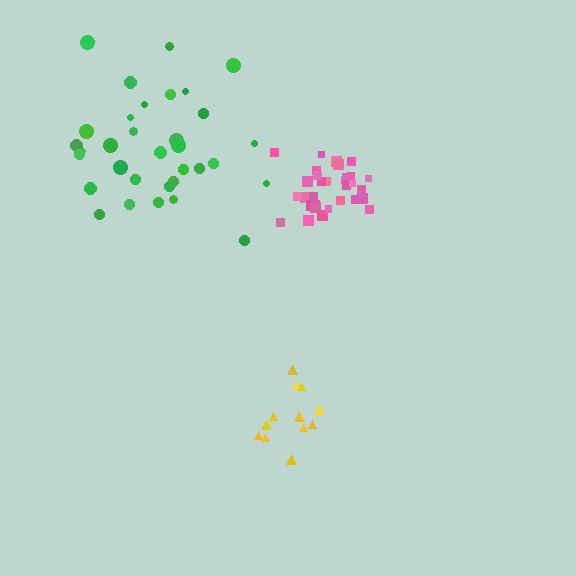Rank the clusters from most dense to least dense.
pink, yellow, green.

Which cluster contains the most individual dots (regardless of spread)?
Pink (33).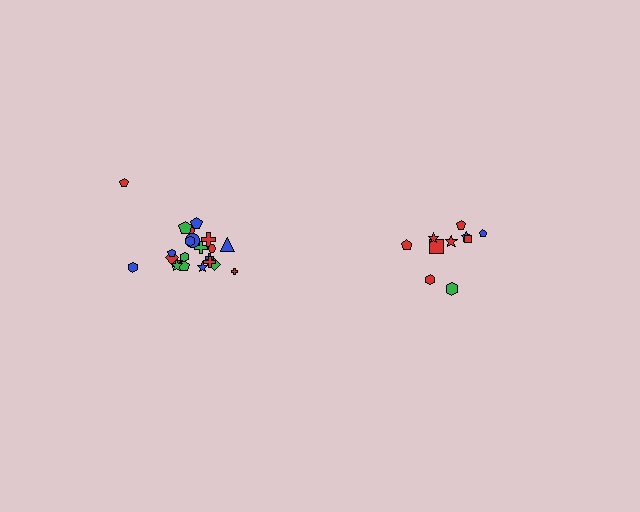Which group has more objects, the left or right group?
The left group.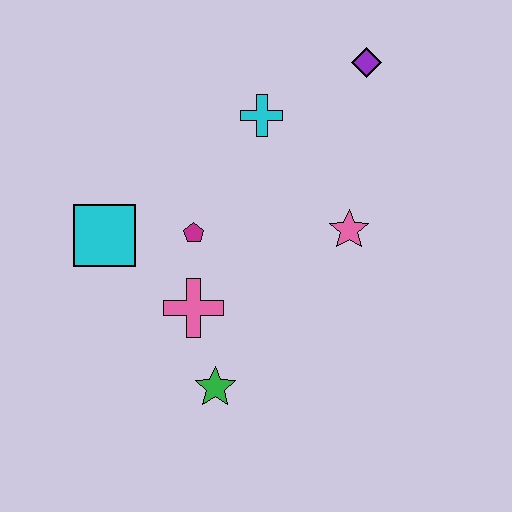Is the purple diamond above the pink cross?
Yes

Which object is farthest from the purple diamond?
The green star is farthest from the purple diamond.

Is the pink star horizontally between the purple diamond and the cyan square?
Yes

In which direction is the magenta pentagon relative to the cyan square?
The magenta pentagon is to the right of the cyan square.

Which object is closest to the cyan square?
The magenta pentagon is closest to the cyan square.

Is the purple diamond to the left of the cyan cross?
No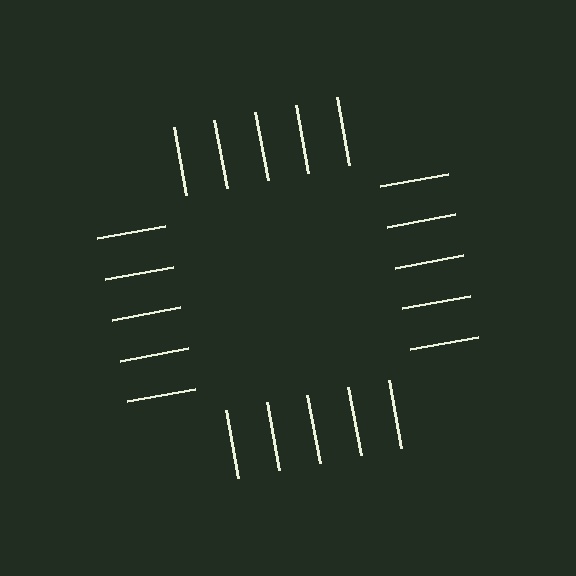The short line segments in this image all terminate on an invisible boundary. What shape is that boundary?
An illusory square — the line segments terminate on its edges but no continuous stroke is drawn.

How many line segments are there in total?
20 — 5 along each of the 4 edges.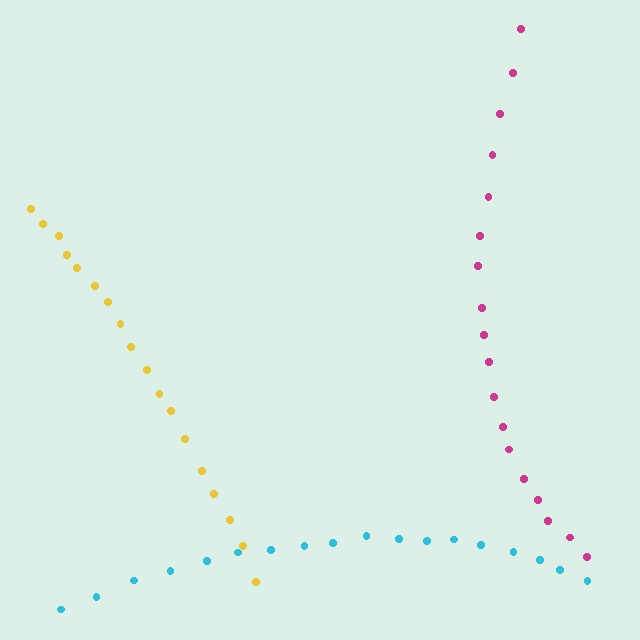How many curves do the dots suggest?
There are 3 distinct paths.